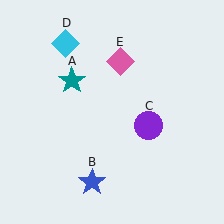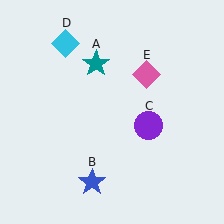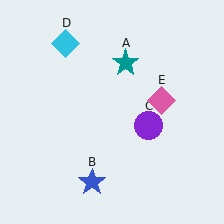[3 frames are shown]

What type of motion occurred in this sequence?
The teal star (object A), pink diamond (object E) rotated clockwise around the center of the scene.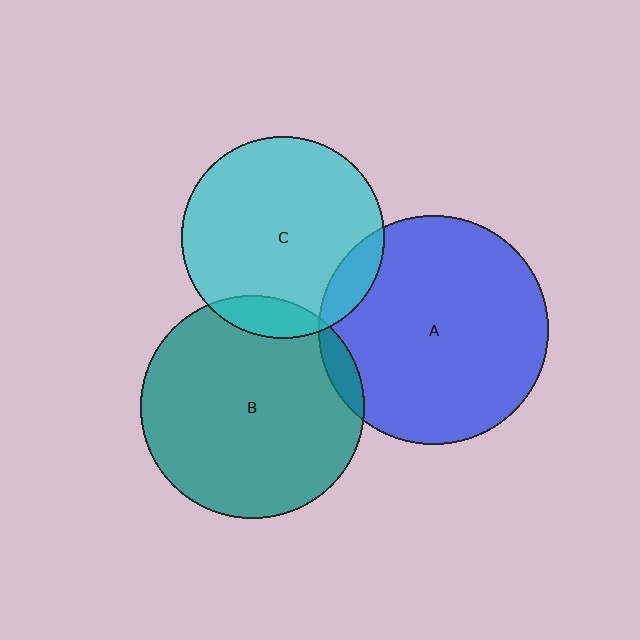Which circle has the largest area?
Circle A (blue).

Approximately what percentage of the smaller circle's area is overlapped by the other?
Approximately 10%.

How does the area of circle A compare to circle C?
Approximately 1.3 times.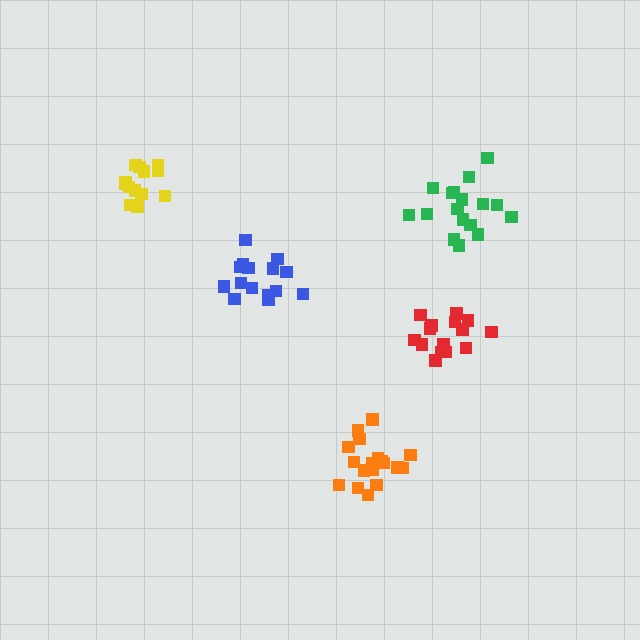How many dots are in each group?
Group 1: 15 dots, Group 2: 18 dots, Group 3: 17 dots, Group 4: 15 dots, Group 5: 13 dots (78 total).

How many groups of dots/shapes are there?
There are 5 groups.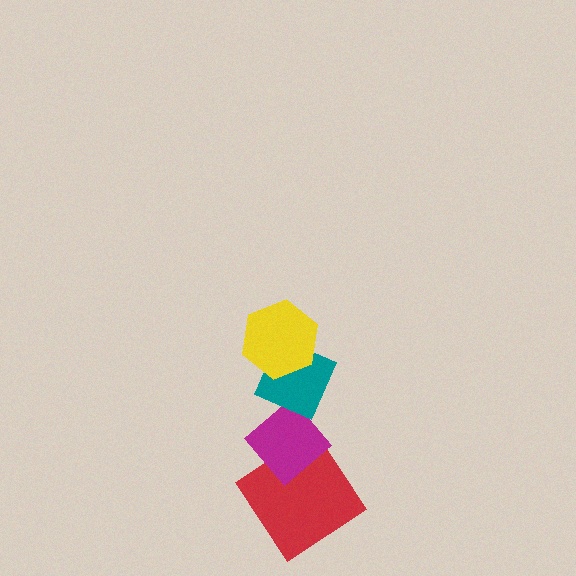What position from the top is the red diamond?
The red diamond is 4th from the top.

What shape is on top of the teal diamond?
The yellow hexagon is on top of the teal diamond.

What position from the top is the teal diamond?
The teal diamond is 2nd from the top.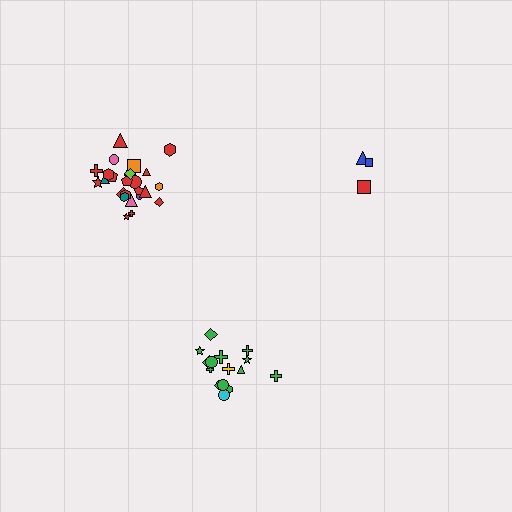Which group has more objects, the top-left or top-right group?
The top-left group.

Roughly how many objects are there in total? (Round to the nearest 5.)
Roughly 45 objects in total.